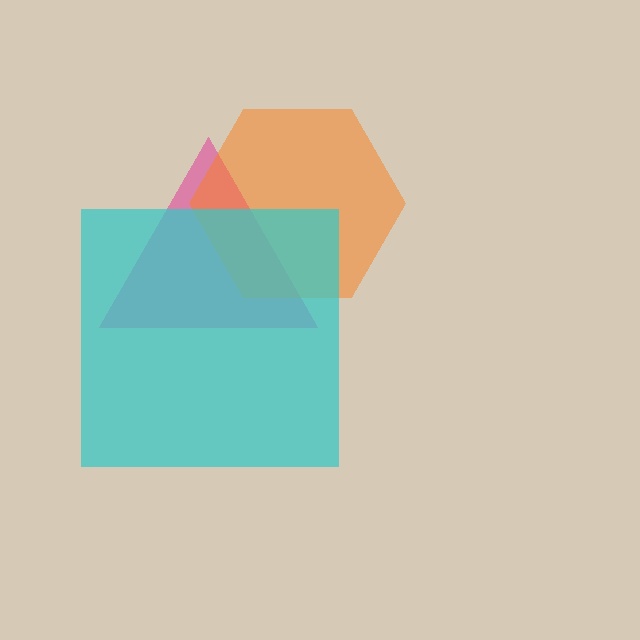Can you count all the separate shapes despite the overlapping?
Yes, there are 3 separate shapes.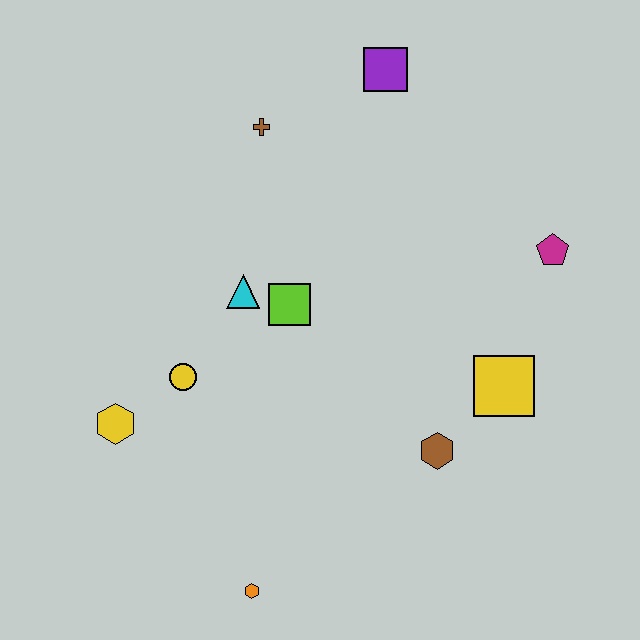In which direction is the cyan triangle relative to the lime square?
The cyan triangle is to the left of the lime square.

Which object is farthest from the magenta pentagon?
The yellow hexagon is farthest from the magenta pentagon.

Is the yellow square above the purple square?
No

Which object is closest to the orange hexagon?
The yellow hexagon is closest to the orange hexagon.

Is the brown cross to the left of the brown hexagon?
Yes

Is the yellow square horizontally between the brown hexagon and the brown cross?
No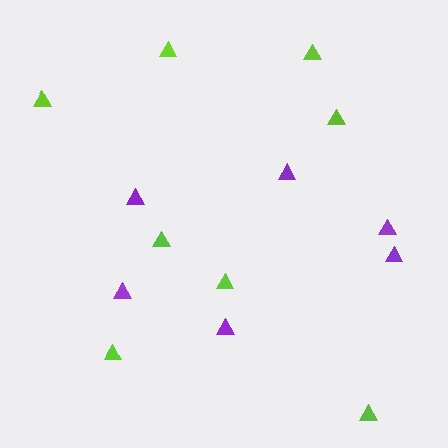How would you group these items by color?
There are 2 groups: one group of lime triangles (8) and one group of purple triangles (6).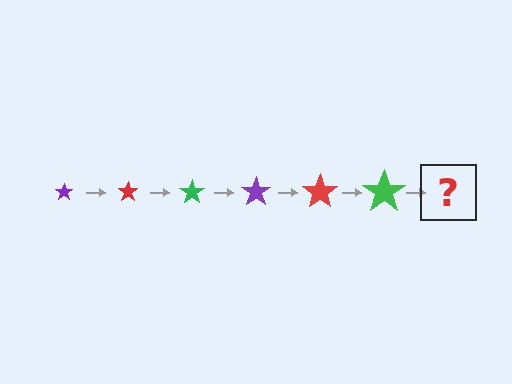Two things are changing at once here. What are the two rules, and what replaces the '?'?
The two rules are that the star grows larger each step and the color cycles through purple, red, and green. The '?' should be a purple star, larger than the previous one.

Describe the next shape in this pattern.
It should be a purple star, larger than the previous one.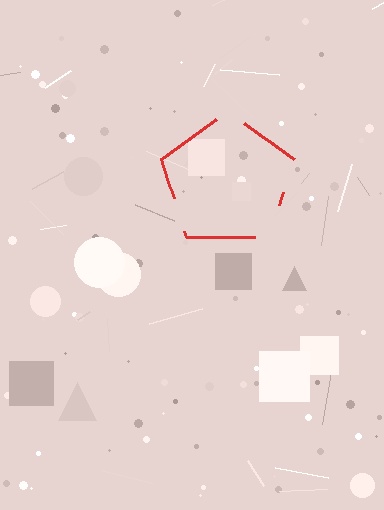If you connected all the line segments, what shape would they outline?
They would outline a pentagon.